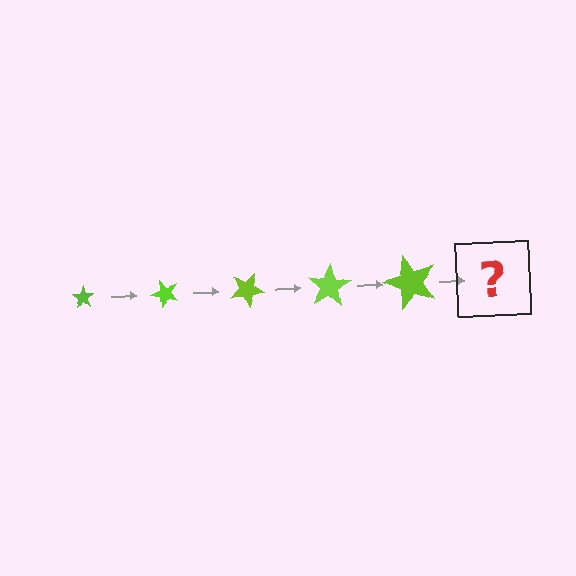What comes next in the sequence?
The next element should be a star, larger than the previous one and rotated 250 degrees from the start.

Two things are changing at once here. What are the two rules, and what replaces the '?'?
The two rules are that the star grows larger each step and it rotates 50 degrees each step. The '?' should be a star, larger than the previous one and rotated 250 degrees from the start.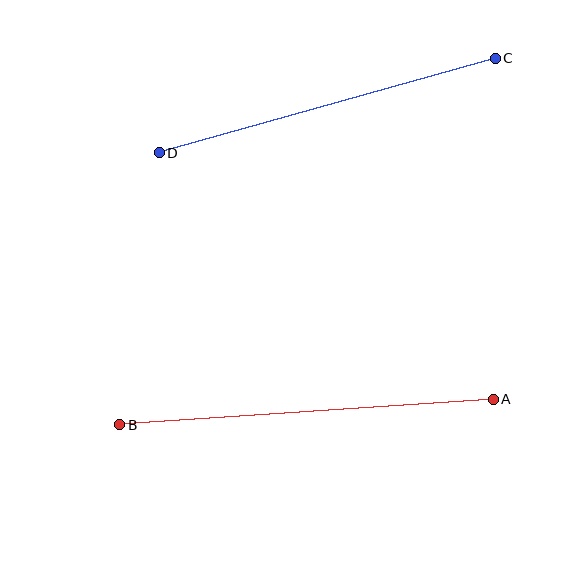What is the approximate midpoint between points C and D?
The midpoint is at approximately (327, 106) pixels.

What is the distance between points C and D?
The distance is approximately 349 pixels.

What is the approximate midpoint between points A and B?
The midpoint is at approximately (306, 412) pixels.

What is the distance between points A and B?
The distance is approximately 374 pixels.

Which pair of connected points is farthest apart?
Points A and B are farthest apart.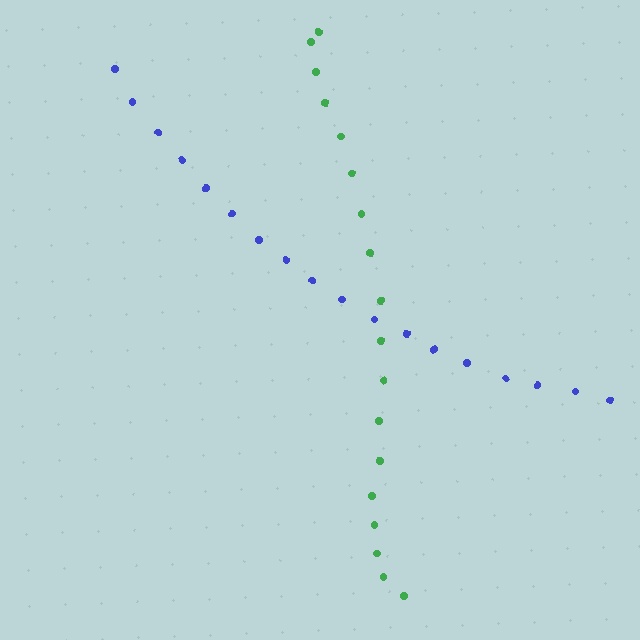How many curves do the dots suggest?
There are 2 distinct paths.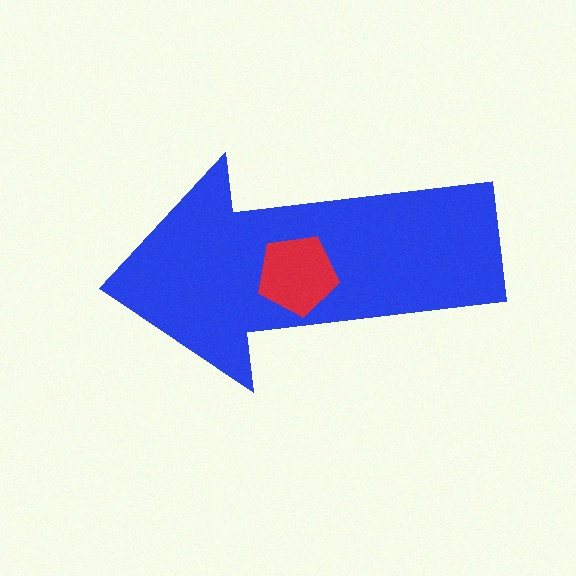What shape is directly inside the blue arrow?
The red pentagon.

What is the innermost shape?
The red pentagon.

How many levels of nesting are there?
2.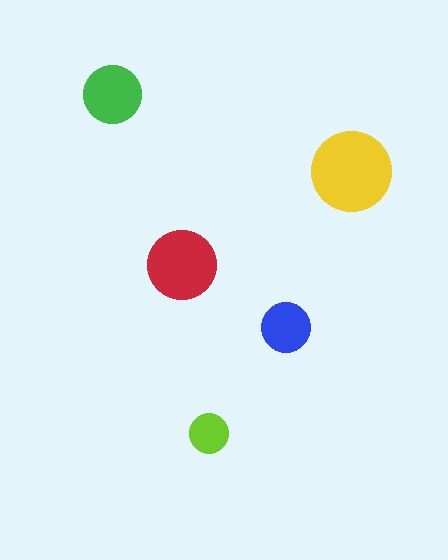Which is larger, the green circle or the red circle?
The red one.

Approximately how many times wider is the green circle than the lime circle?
About 1.5 times wider.